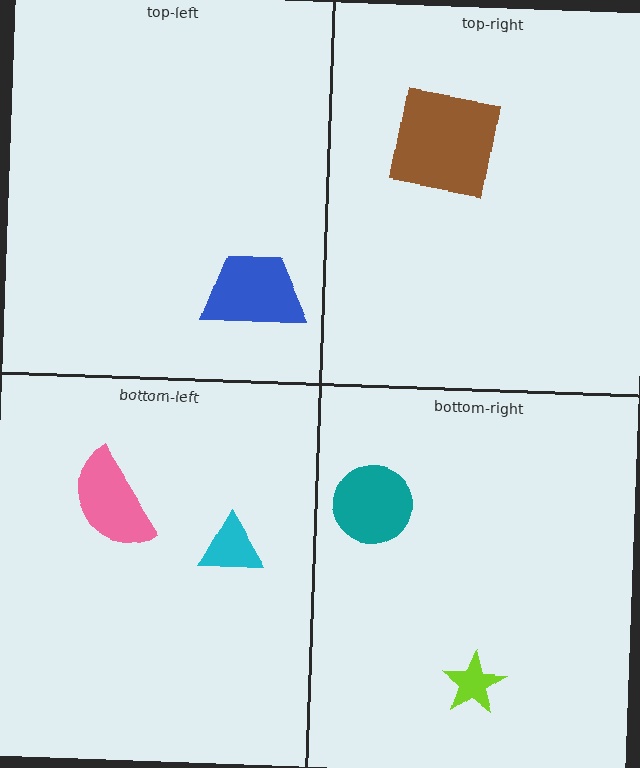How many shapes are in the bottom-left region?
2.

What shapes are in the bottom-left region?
The pink semicircle, the cyan triangle.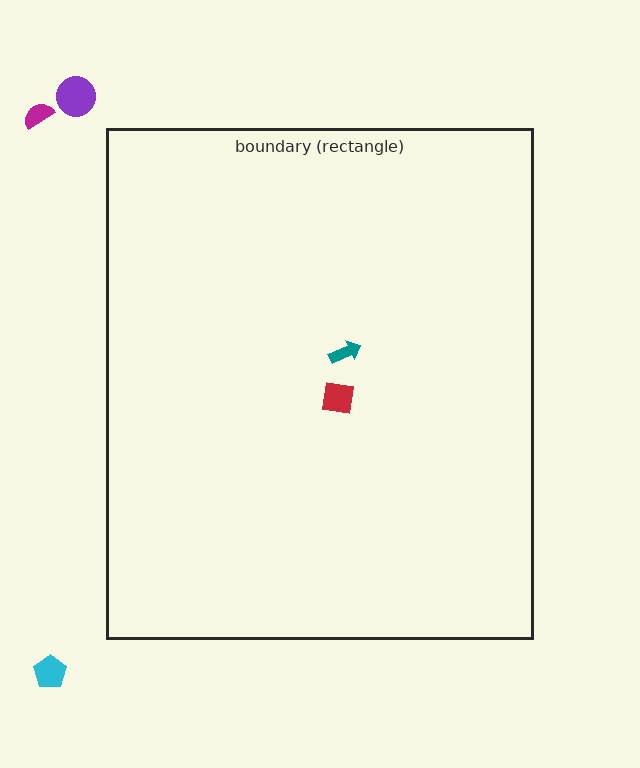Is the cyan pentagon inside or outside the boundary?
Outside.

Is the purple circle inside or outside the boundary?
Outside.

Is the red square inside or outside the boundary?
Inside.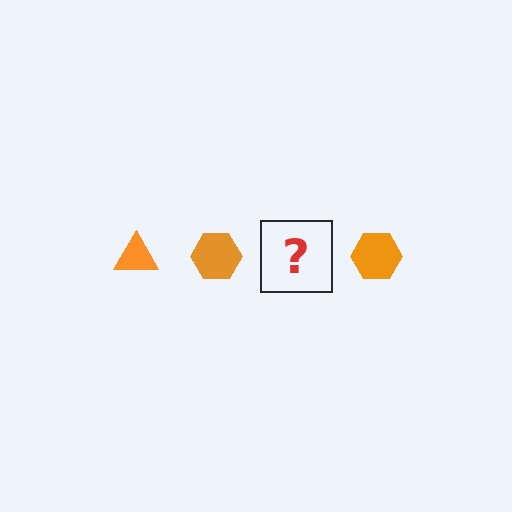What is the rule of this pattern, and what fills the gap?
The rule is that the pattern cycles through triangle, hexagon shapes in orange. The gap should be filled with an orange triangle.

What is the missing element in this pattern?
The missing element is an orange triangle.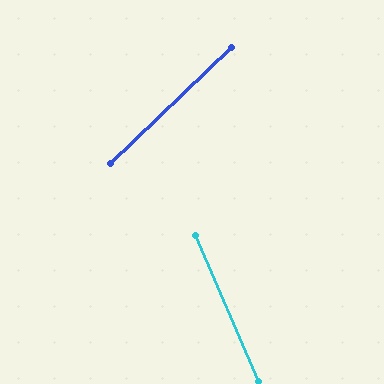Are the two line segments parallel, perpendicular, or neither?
Neither parallel nor perpendicular — they differ by about 69°.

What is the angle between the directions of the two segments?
Approximately 69 degrees.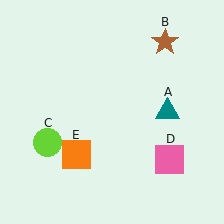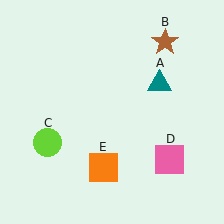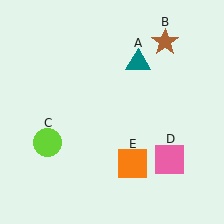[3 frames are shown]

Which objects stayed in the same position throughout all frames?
Brown star (object B) and lime circle (object C) and pink square (object D) remained stationary.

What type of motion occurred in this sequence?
The teal triangle (object A), orange square (object E) rotated counterclockwise around the center of the scene.